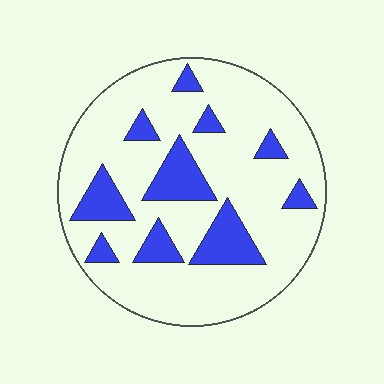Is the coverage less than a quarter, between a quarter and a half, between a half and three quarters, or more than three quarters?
Less than a quarter.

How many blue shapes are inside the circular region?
10.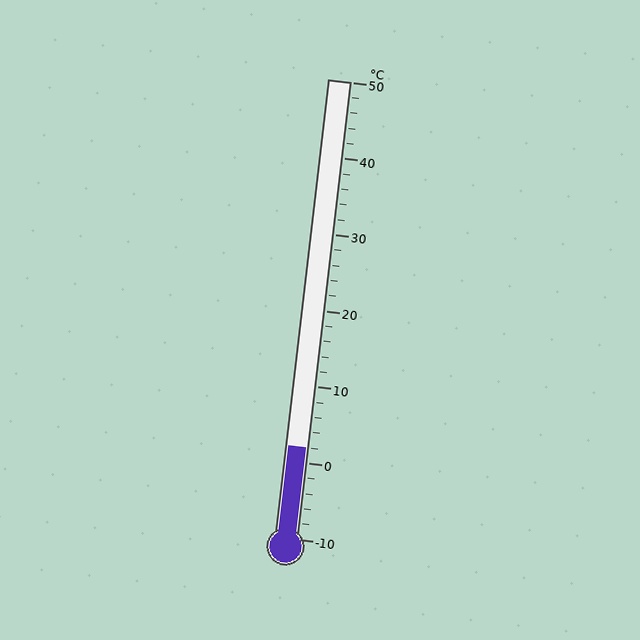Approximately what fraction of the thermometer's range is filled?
The thermometer is filled to approximately 20% of its range.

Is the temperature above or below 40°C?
The temperature is below 40°C.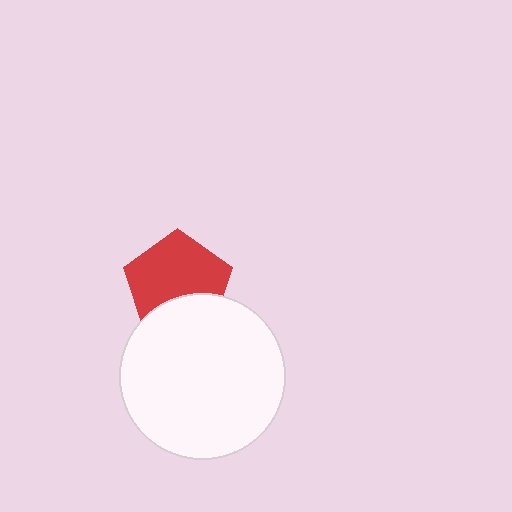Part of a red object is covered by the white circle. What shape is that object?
It is a pentagon.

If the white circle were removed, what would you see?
You would see the complete red pentagon.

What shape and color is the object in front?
The object in front is a white circle.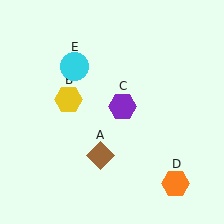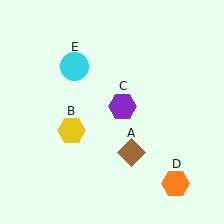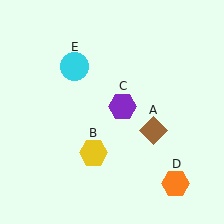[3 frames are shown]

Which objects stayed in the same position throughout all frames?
Purple hexagon (object C) and orange hexagon (object D) and cyan circle (object E) remained stationary.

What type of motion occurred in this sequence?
The brown diamond (object A), yellow hexagon (object B) rotated counterclockwise around the center of the scene.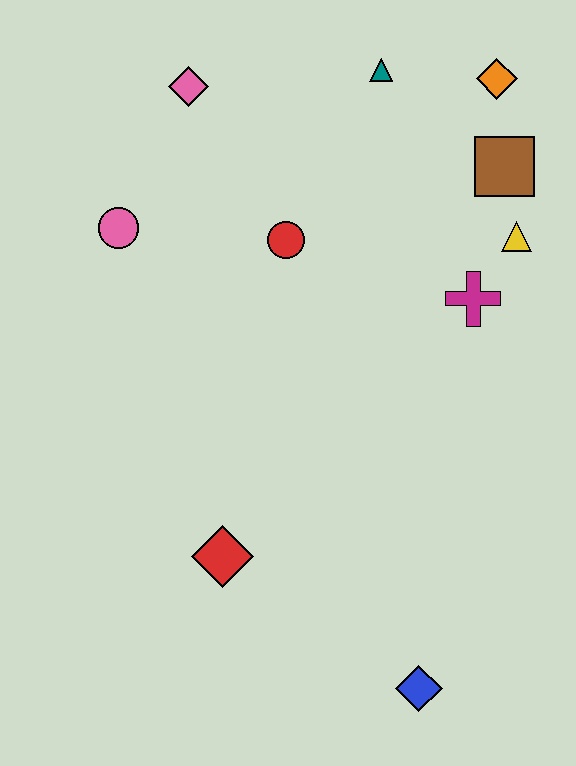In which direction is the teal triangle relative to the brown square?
The teal triangle is to the left of the brown square.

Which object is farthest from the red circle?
The blue diamond is farthest from the red circle.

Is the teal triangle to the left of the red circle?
No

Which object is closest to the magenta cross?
The yellow triangle is closest to the magenta cross.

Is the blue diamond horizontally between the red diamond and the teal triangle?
No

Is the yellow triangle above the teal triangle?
No